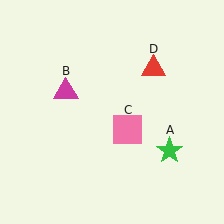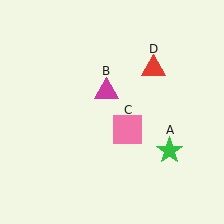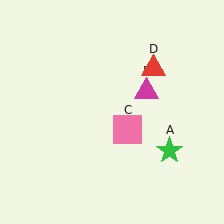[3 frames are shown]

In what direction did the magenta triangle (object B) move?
The magenta triangle (object B) moved right.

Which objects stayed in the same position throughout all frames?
Green star (object A) and pink square (object C) and red triangle (object D) remained stationary.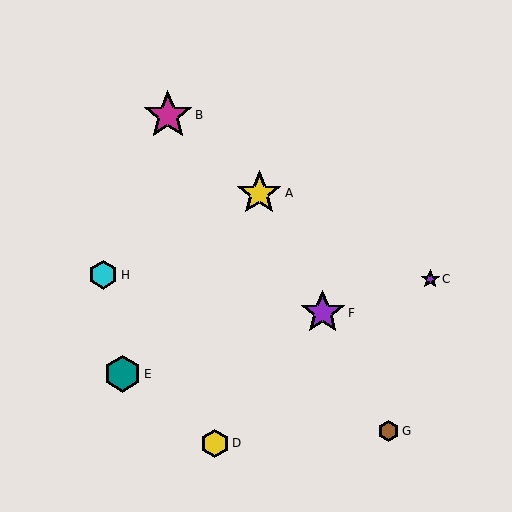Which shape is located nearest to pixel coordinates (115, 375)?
The teal hexagon (labeled E) at (123, 374) is nearest to that location.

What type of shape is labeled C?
Shape C is a purple star.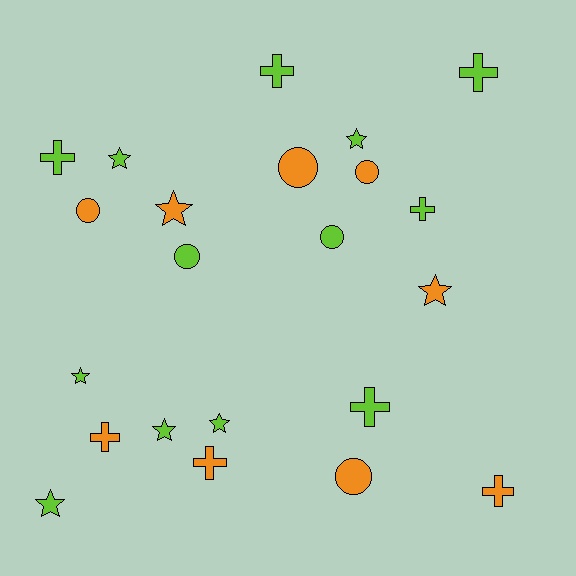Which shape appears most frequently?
Star, with 8 objects.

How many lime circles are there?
There are 2 lime circles.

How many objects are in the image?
There are 22 objects.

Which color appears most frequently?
Lime, with 13 objects.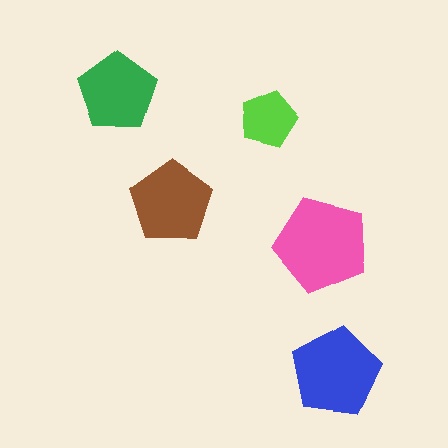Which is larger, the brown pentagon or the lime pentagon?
The brown one.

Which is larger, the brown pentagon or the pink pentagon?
The pink one.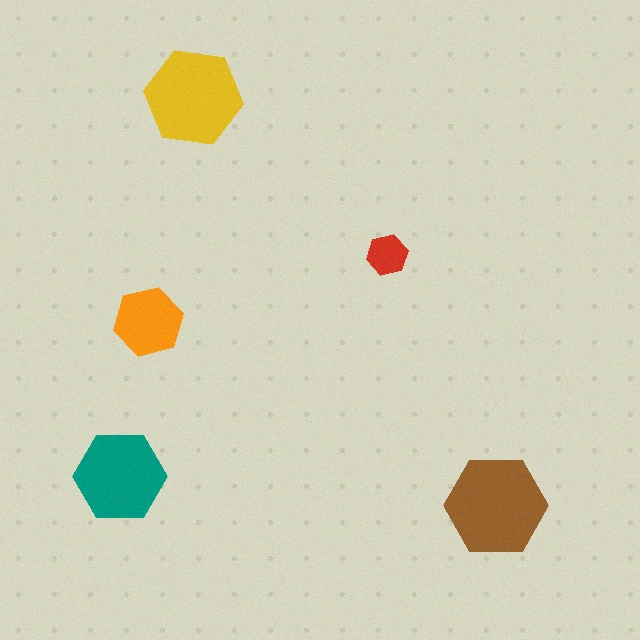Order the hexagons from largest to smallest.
the brown one, the yellow one, the teal one, the orange one, the red one.